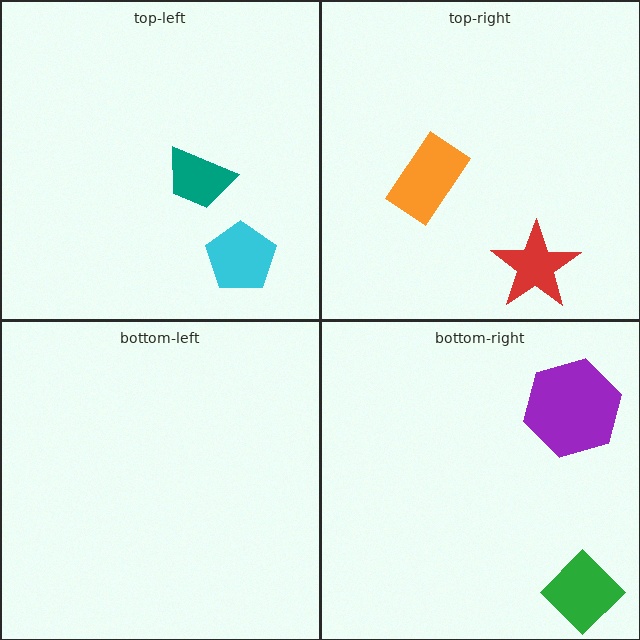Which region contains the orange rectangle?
The top-right region.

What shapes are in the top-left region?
The teal trapezoid, the cyan pentagon.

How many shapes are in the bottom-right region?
2.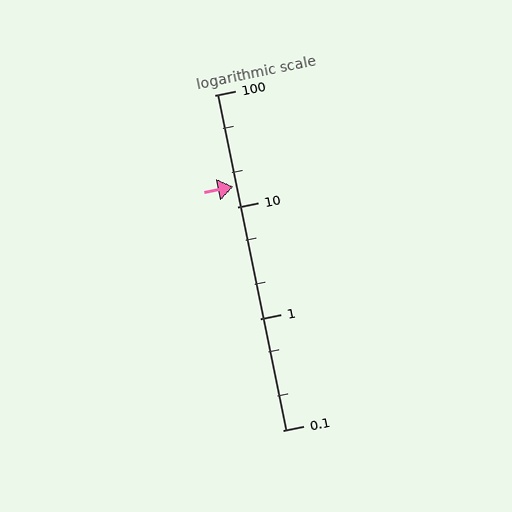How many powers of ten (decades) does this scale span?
The scale spans 3 decades, from 0.1 to 100.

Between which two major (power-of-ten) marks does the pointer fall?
The pointer is between 10 and 100.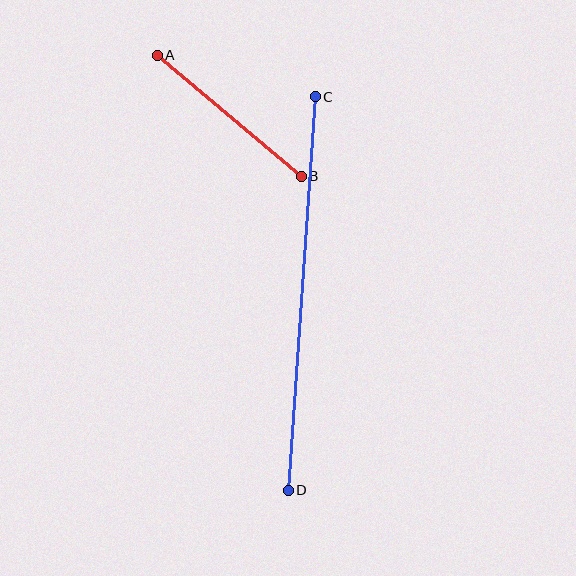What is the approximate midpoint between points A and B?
The midpoint is at approximately (229, 116) pixels.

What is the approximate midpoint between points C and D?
The midpoint is at approximately (302, 294) pixels.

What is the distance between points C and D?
The distance is approximately 394 pixels.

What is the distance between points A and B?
The distance is approximately 188 pixels.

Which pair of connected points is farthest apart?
Points C and D are farthest apart.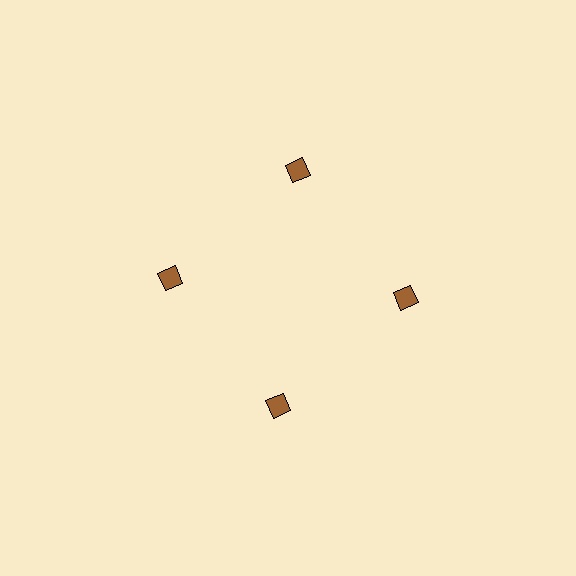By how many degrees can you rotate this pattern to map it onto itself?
The pattern maps onto itself every 90 degrees of rotation.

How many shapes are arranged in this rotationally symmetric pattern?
There are 4 shapes, arranged in 4 groups of 1.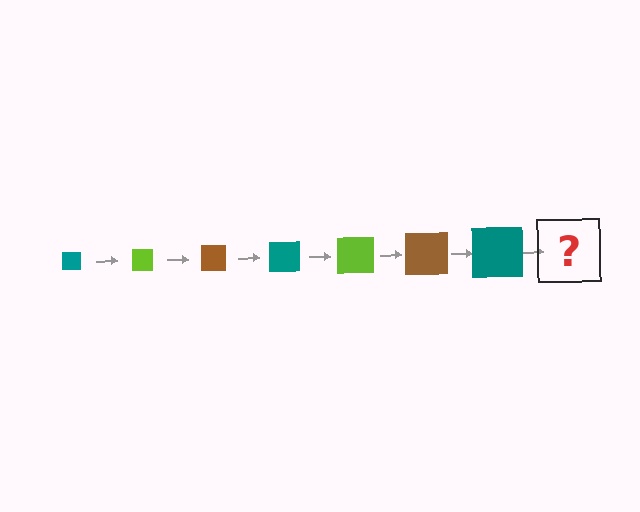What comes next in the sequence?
The next element should be a lime square, larger than the previous one.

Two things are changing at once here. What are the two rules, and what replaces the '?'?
The two rules are that the square grows larger each step and the color cycles through teal, lime, and brown. The '?' should be a lime square, larger than the previous one.